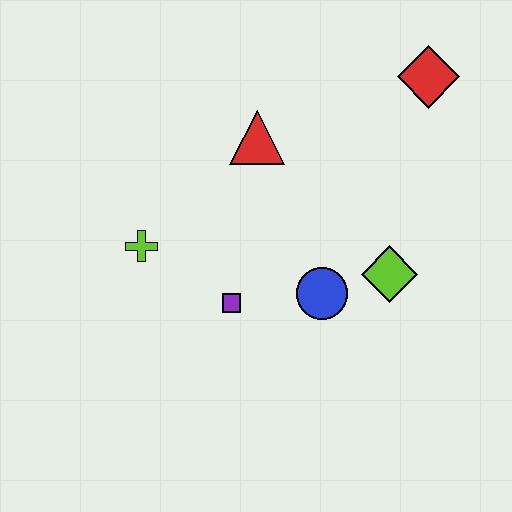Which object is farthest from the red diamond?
The lime cross is farthest from the red diamond.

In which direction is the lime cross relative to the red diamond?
The lime cross is to the left of the red diamond.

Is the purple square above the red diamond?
No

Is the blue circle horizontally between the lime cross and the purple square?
No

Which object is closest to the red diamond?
The red triangle is closest to the red diamond.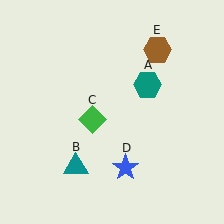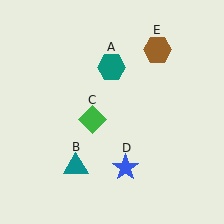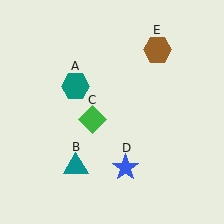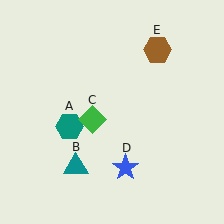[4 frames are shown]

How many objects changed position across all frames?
1 object changed position: teal hexagon (object A).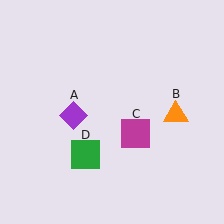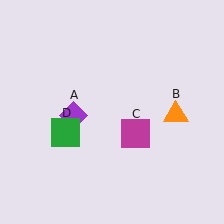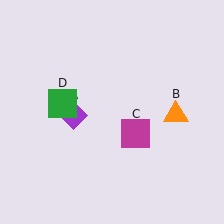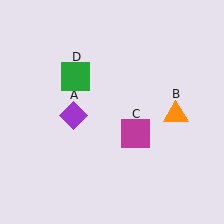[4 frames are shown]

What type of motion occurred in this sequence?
The green square (object D) rotated clockwise around the center of the scene.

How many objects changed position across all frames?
1 object changed position: green square (object D).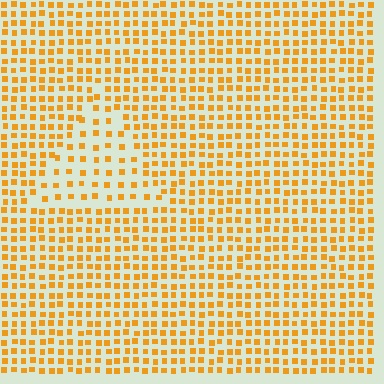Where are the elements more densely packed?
The elements are more densely packed outside the triangle boundary.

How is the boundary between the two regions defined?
The boundary is defined by a change in element density (approximately 1.8x ratio). All elements are the same color, size, and shape.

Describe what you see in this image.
The image contains small orange elements arranged at two different densities. A triangle-shaped region is visible where the elements are less densely packed than the surrounding area.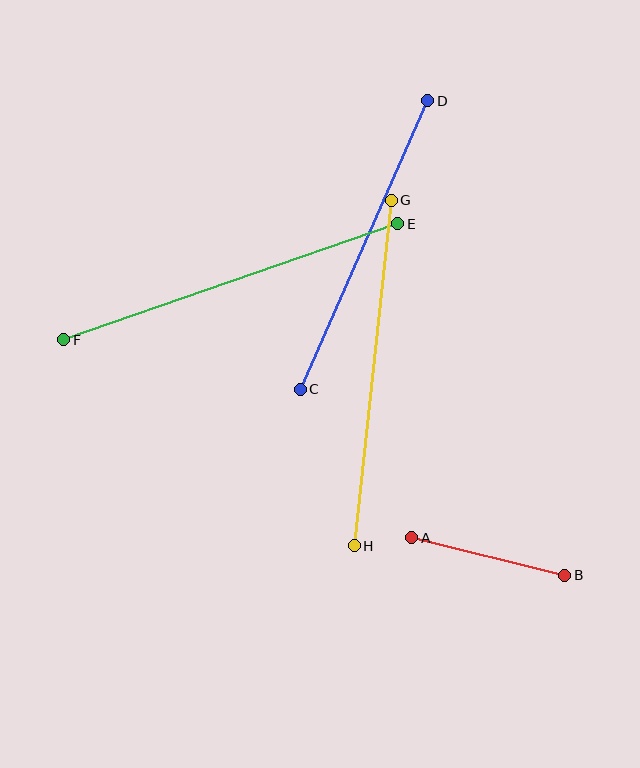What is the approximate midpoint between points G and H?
The midpoint is at approximately (373, 373) pixels.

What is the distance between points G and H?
The distance is approximately 347 pixels.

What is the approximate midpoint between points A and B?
The midpoint is at approximately (488, 557) pixels.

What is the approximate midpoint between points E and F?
The midpoint is at approximately (231, 282) pixels.